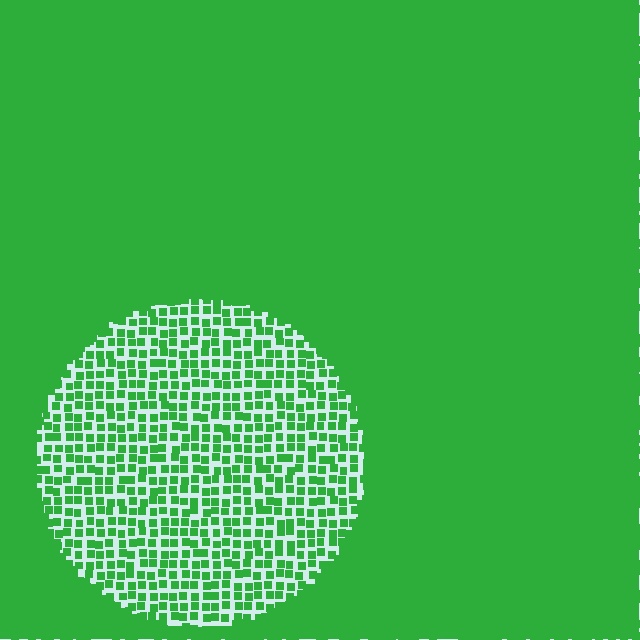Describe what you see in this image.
The image contains small green elements arranged at two different densities. A circle-shaped region is visible where the elements are less densely packed than the surrounding area.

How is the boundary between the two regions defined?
The boundary is defined by a change in element density (approximately 3.1x ratio). All elements are the same color, size, and shape.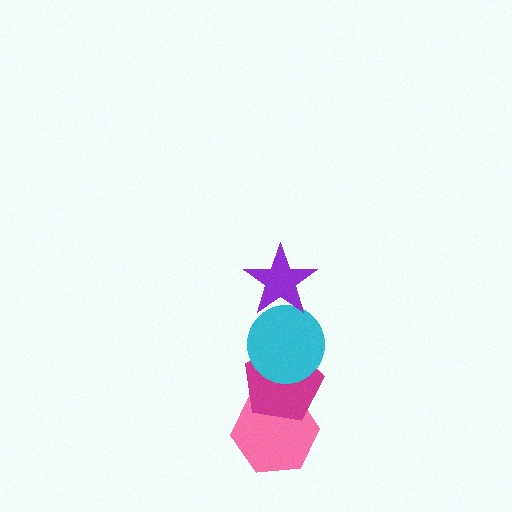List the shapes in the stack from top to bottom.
From top to bottom: the purple star, the cyan circle, the magenta pentagon, the pink hexagon.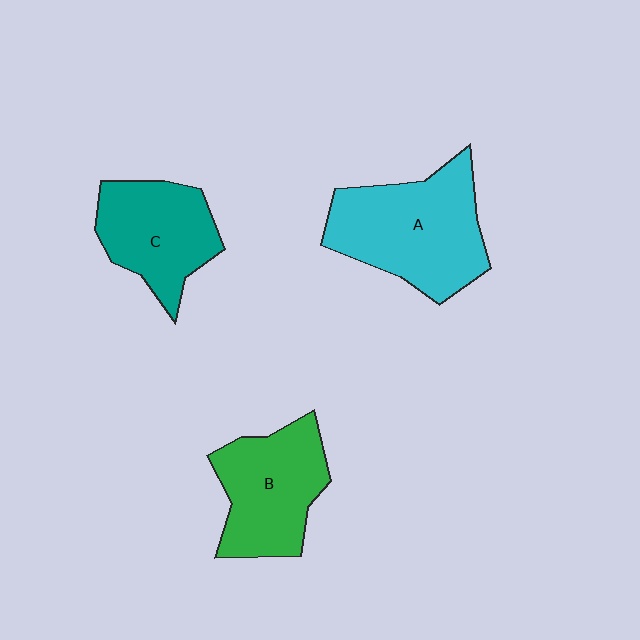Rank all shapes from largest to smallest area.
From largest to smallest: A (cyan), B (green), C (teal).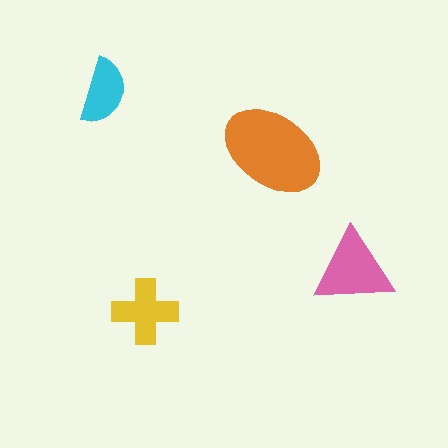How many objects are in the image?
There are 4 objects in the image.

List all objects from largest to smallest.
The orange ellipse, the pink triangle, the yellow cross, the cyan semicircle.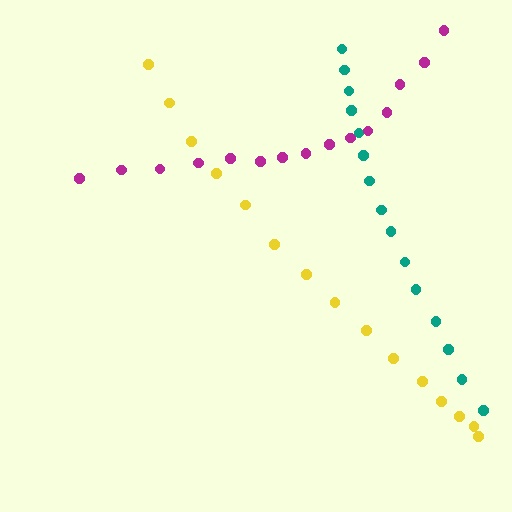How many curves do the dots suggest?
There are 3 distinct paths.